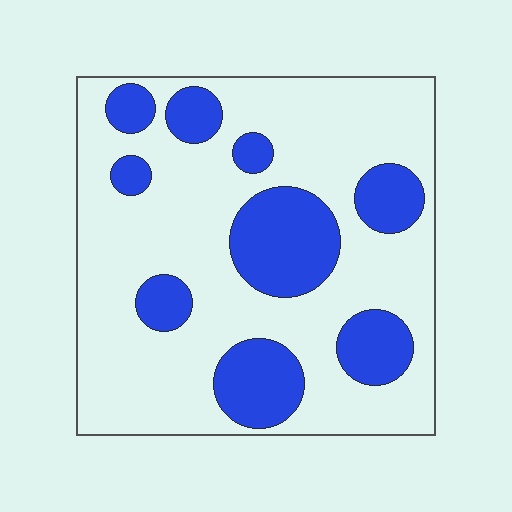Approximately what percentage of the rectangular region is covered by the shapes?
Approximately 25%.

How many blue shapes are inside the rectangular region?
9.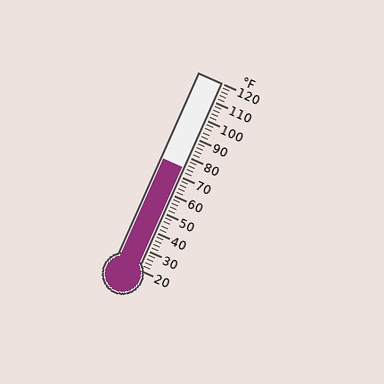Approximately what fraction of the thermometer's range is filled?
The thermometer is filled to approximately 55% of its range.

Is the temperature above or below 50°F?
The temperature is above 50°F.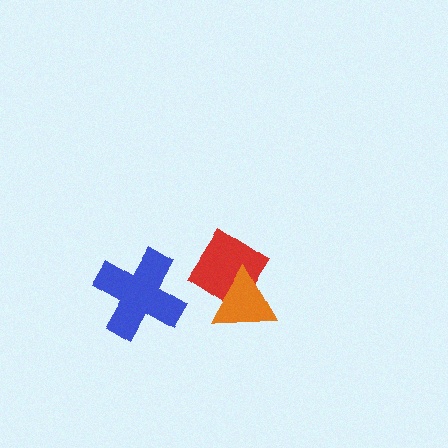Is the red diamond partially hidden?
Yes, it is partially covered by another shape.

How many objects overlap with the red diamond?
1 object overlaps with the red diamond.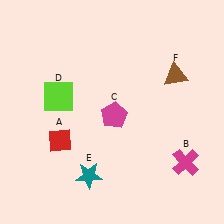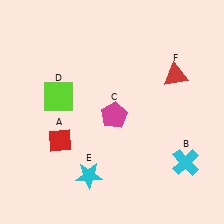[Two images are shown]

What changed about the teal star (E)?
In Image 1, E is teal. In Image 2, it changed to cyan.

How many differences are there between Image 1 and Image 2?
There are 3 differences between the two images.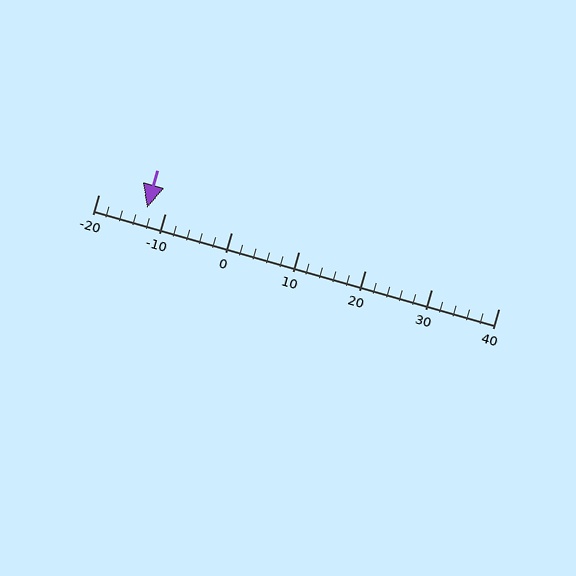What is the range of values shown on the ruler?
The ruler shows values from -20 to 40.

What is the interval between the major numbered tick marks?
The major tick marks are spaced 10 units apart.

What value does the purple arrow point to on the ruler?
The purple arrow points to approximately -13.